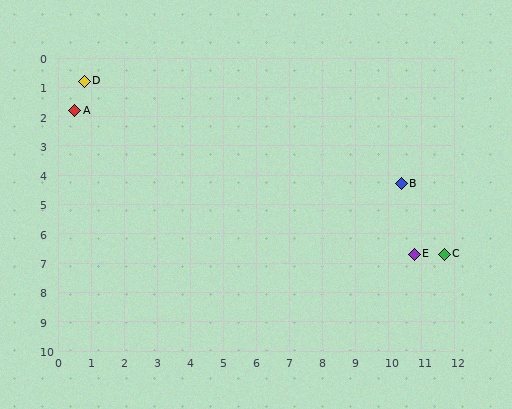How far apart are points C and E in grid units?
Points C and E are about 0.9 grid units apart.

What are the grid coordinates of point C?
Point C is at approximately (11.7, 6.7).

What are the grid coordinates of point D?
Point D is at approximately (0.8, 0.8).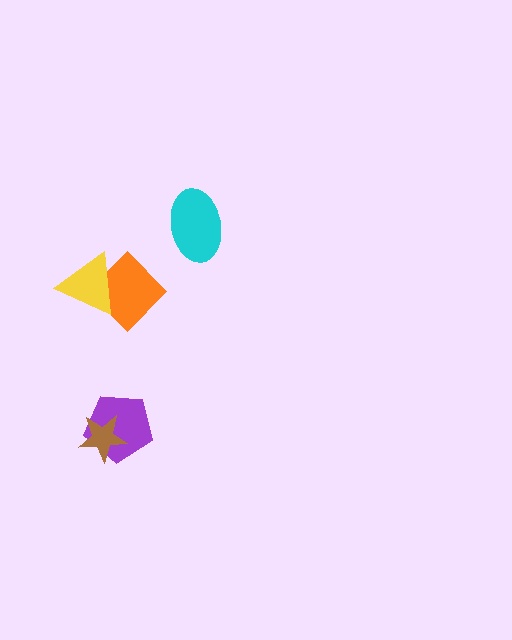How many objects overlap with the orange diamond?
1 object overlaps with the orange diamond.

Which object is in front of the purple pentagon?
The brown star is in front of the purple pentagon.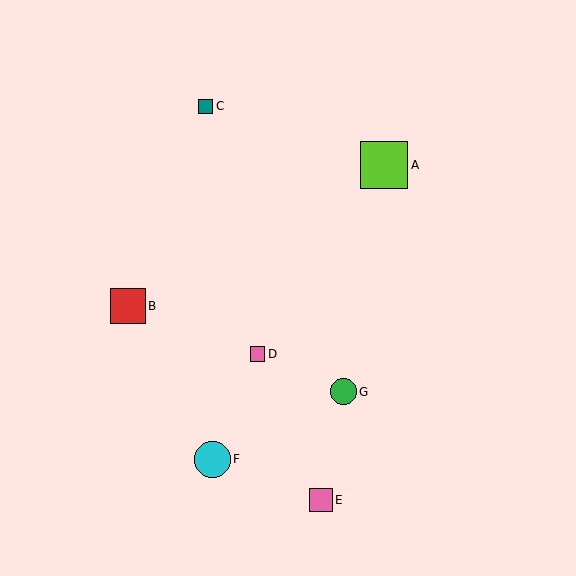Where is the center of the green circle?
The center of the green circle is at (343, 392).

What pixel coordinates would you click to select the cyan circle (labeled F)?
Click at (212, 459) to select the cyan circle F.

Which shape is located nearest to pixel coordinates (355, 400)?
The green circle (labeled G) at (343, 392) is nearest to that location.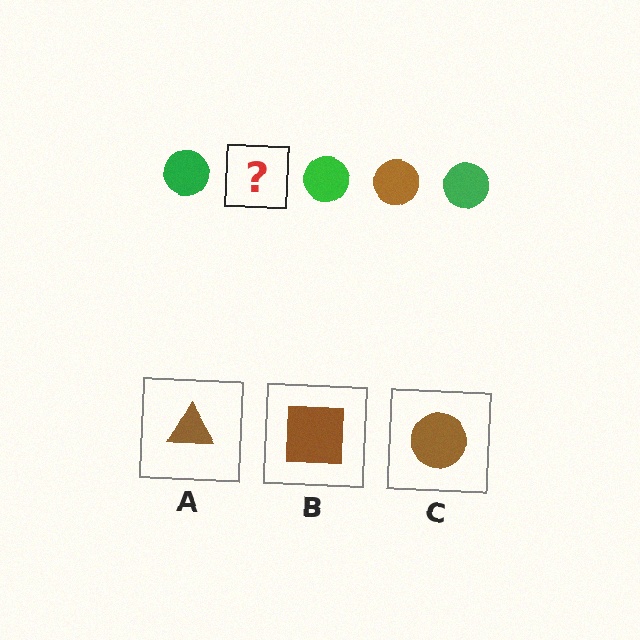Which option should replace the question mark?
Option C.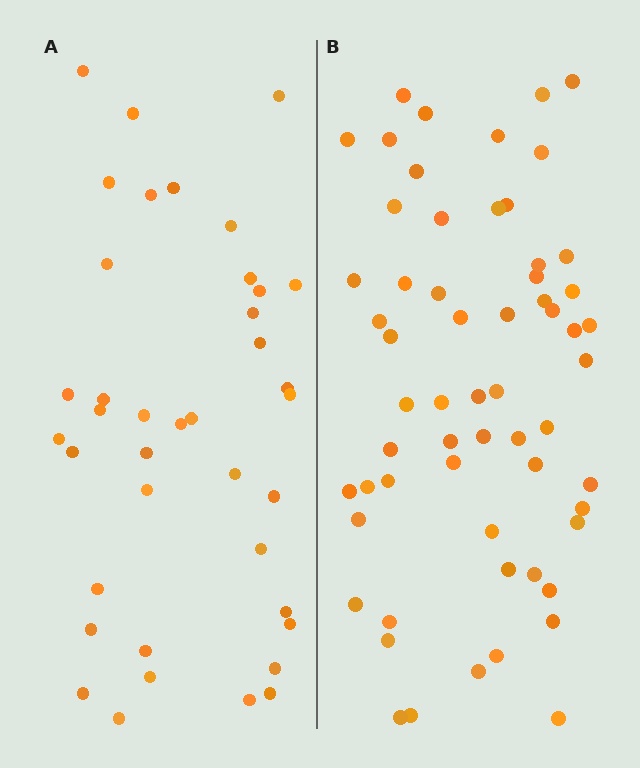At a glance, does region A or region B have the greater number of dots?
Region B (the right region) has more dots.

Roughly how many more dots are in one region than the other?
Region B has approximately 20 more dots than region A.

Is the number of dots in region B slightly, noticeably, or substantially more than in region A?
Region B has substantially more. The ratio is roughly 1.5 to 1.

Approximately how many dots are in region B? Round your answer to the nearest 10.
About 60 dots.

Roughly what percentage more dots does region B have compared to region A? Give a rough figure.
About 55% more.